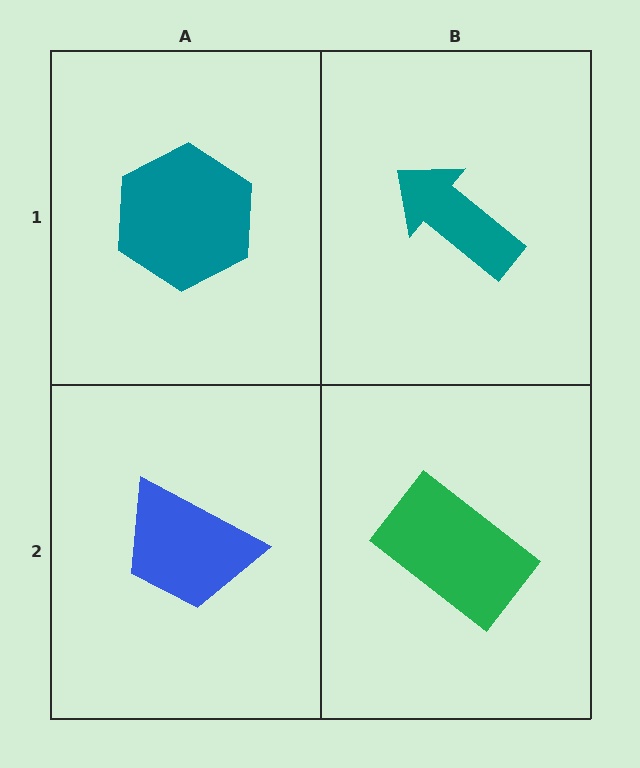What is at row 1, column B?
A teal arrow.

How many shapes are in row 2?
2 shapes.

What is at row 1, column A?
A teal hexagon.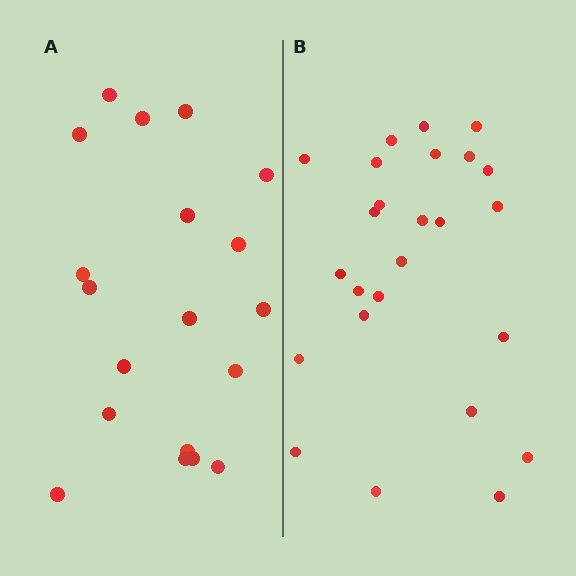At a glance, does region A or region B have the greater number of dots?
Region B (the right region) has more dots.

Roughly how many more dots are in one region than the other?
Region B has about 6 more dots than region A.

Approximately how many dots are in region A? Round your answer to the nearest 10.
About 20 dots. (The exact count is 19, which rounds to 20.)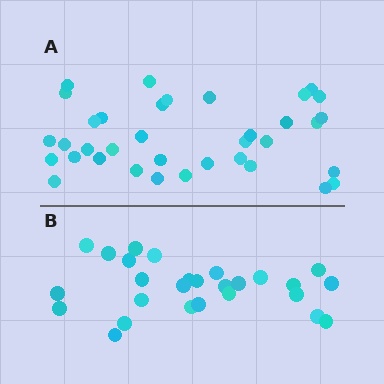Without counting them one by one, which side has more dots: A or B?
Region A (the top region) has more dots.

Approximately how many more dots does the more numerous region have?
Region A has roughly 8 or so more dots than region B.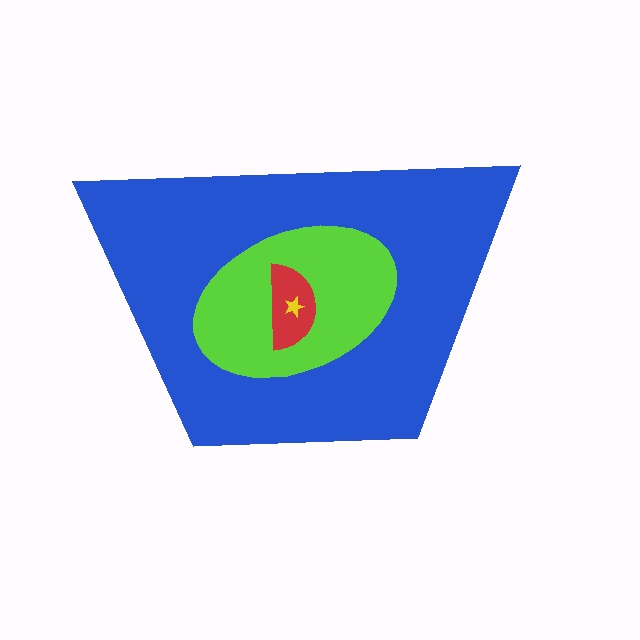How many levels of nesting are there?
4.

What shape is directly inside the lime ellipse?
The red semicircle.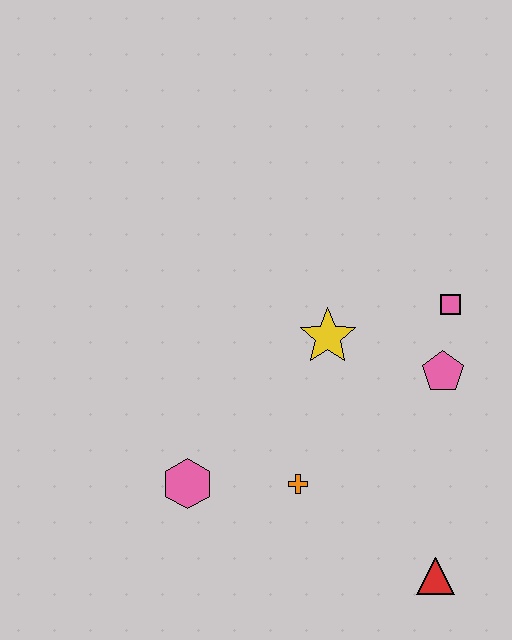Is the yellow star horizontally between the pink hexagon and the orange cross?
No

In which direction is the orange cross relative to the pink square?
The orange cross is below the pink square.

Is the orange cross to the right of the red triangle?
No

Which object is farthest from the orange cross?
The pink square is farthest from the orange cross.